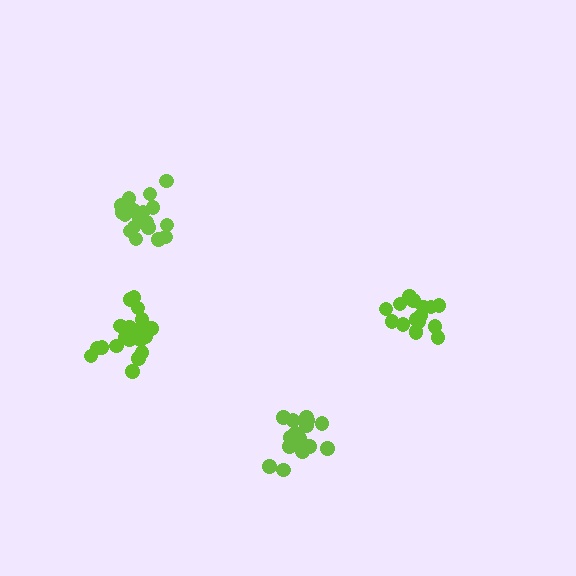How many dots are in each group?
Group 1: 21 dots, Group 2: 17 dots, Group 3: 17 dots, Group 4: 18 dots (73 total).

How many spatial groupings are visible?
There are 4 spatial groupings.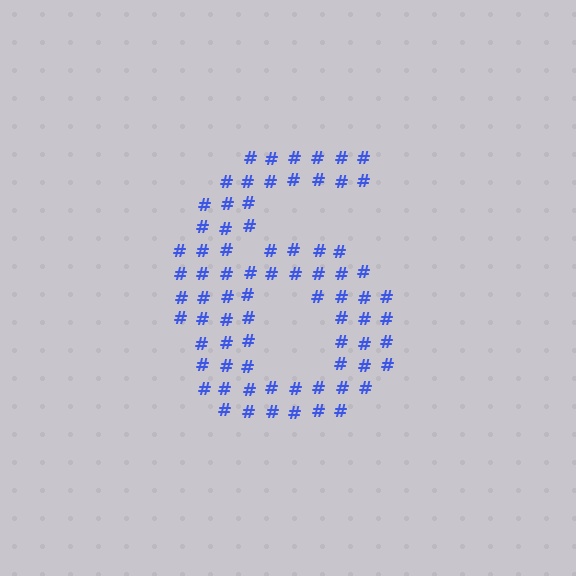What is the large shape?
The large shape is the digit 6.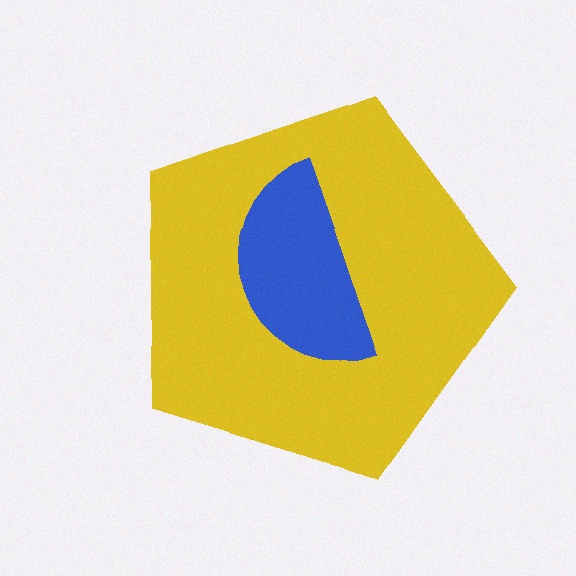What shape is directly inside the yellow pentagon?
The blue semicircle.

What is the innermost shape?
The blue semicircle.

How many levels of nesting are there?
2.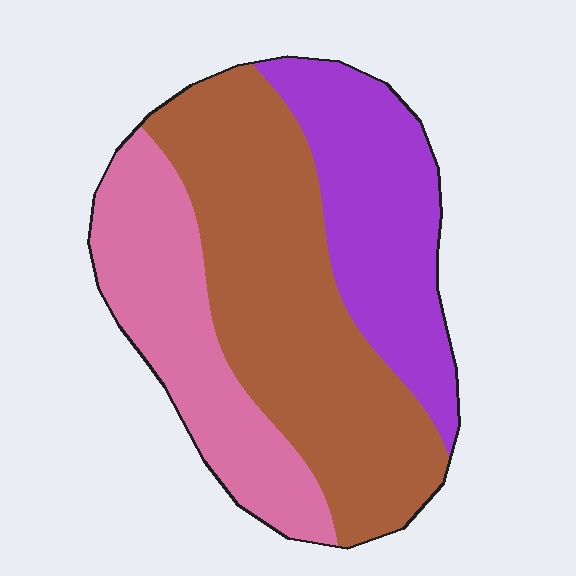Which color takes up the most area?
Brown, at roughly 45%.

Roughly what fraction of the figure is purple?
Purple takes up about one quarter (1/4) of the figure.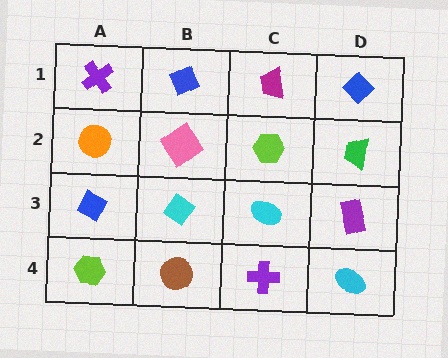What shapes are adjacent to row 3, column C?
A lime hexagon (row 2, column C), a purple cross (row 4, column C), a cyan diamond (row 3, column B), a purple rectangle (row 3, column D).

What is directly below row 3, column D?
A cyan ellipse.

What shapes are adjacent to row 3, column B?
A pink diamond (row 2, column B), a brown circle (row 4, column B), a blue diamond (row 3, column A), a cyan ellipse (row 3, column C).